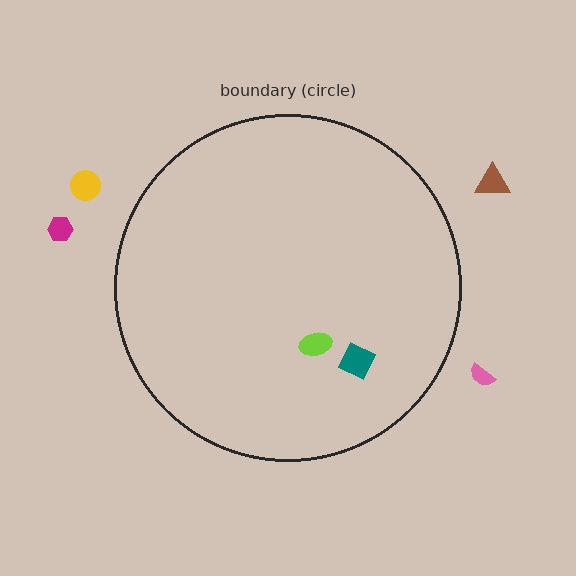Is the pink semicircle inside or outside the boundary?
Outside.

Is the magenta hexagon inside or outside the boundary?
Outside.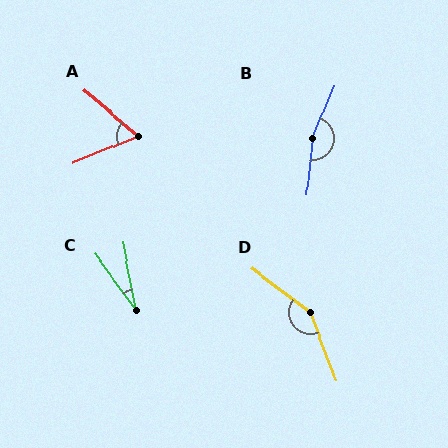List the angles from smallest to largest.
C (26°), A (62°), D (148°), B (164°).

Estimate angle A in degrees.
Approximately 62 degrees.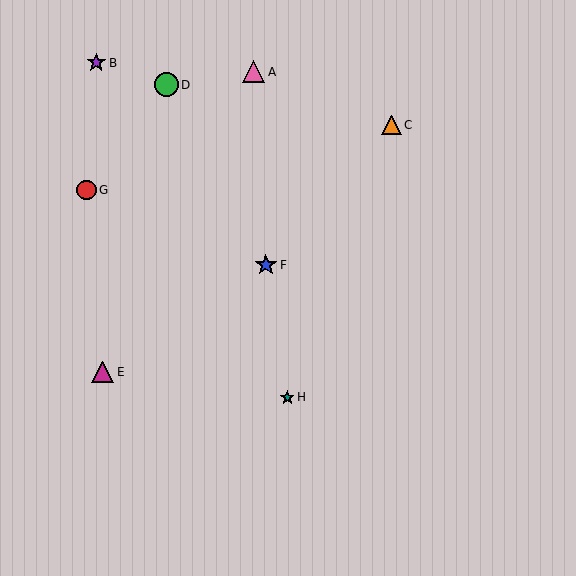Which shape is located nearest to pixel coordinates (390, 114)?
The orange triangle (labeled C) at (392, 125) is nearest to that location.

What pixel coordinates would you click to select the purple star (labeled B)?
Click at (96, 63) to select the purple star B.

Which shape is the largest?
The green circle (labeled D) is the largest.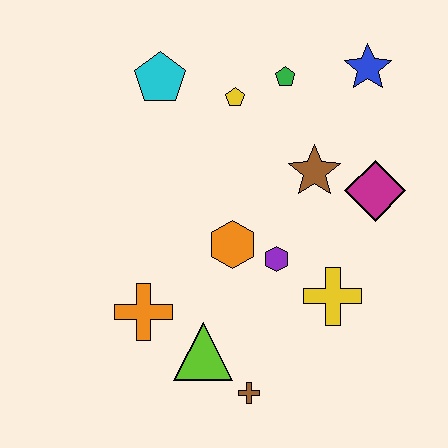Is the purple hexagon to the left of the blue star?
Yes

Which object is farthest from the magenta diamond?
The orange cross is farthest from the magenta diamond.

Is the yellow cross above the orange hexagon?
No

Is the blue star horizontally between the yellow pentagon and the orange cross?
No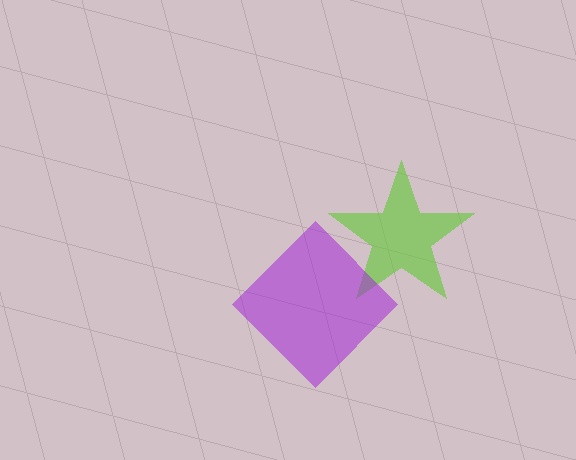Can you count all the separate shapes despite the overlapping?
Yes, there are 2 separate shapes.